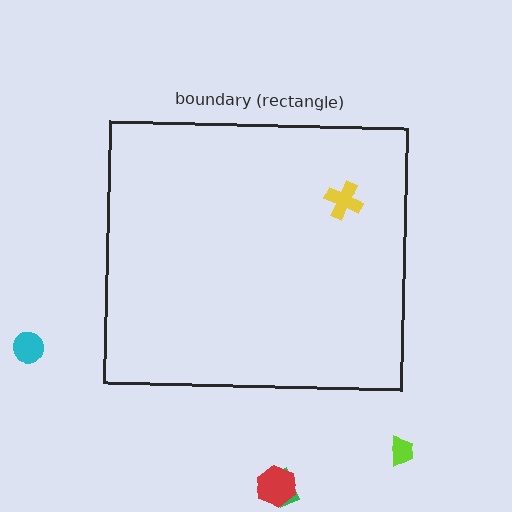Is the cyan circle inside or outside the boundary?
Outside.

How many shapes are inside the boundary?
1 inside, 4 outside.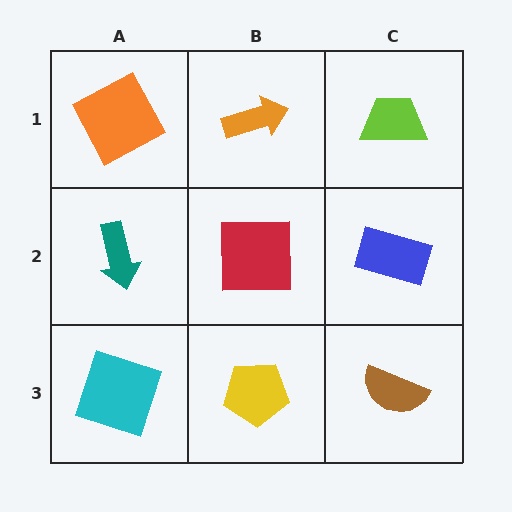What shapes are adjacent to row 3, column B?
A red square (row 2, column B), a cyan square (row 3, column A), a brown semicircle (row 3, column C).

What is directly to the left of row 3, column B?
A cyan square.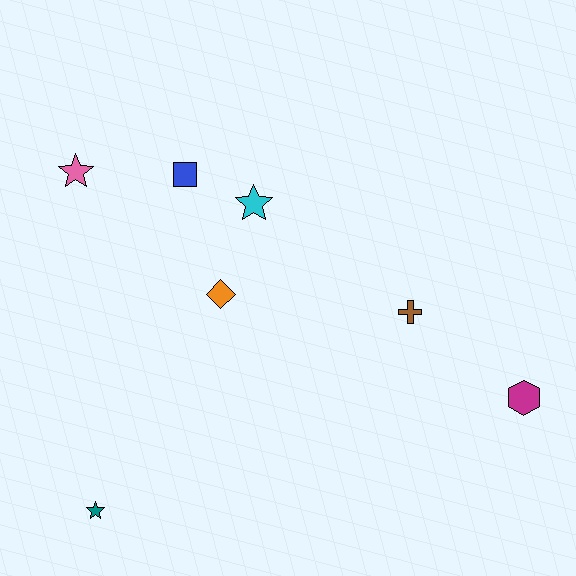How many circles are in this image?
There are no circles.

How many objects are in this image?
There are 7 objects.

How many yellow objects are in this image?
There are no yellow objects.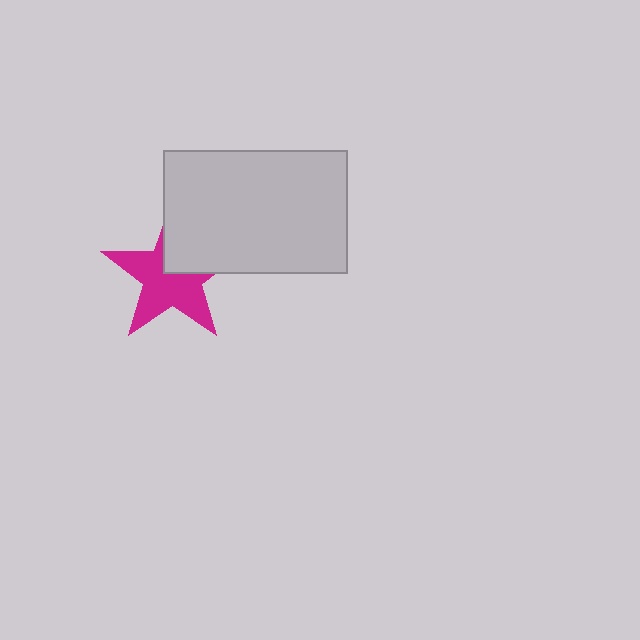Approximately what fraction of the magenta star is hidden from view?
Roughly 34% of the magenta star is hidden behind the light gray rectangle.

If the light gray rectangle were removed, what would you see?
You would see the complete magenta star.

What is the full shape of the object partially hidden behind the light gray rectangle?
The partially hidden object is a magenta star.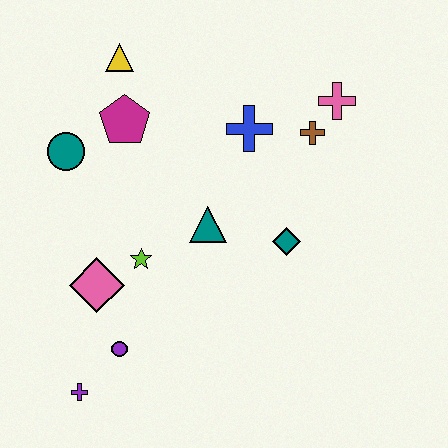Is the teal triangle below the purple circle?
No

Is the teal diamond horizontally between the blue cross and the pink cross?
Yes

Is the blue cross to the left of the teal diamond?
Yes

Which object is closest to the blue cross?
The brown cross is closest to the blue cross.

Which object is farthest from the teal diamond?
The purple cross is farthest from the teal diamond.